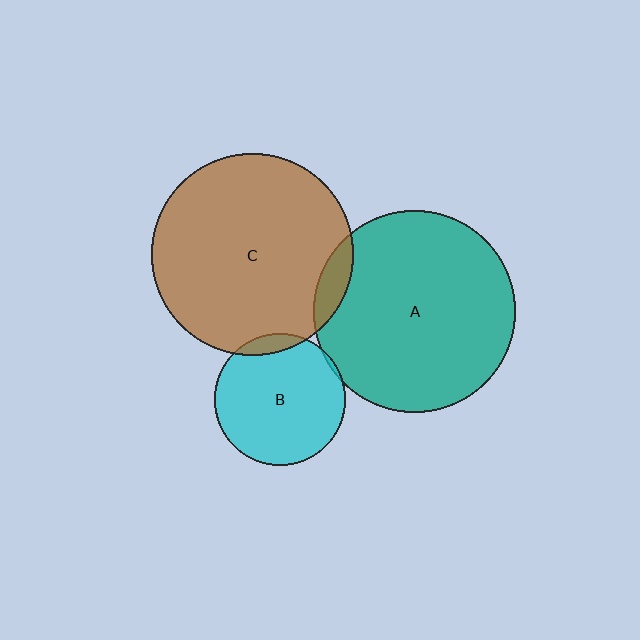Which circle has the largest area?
Circle C (brown).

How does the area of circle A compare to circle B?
Approximately 2.4 times.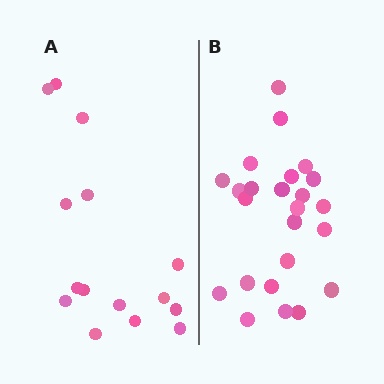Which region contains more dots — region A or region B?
Region B (the right region) has more dots.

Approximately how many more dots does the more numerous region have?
Region B has roughly 8 or so more dots than region A.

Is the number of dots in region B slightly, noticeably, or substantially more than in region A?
Region B has substantially more. The ratio is roughly 1.6 to 1.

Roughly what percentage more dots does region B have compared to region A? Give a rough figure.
About 60% more.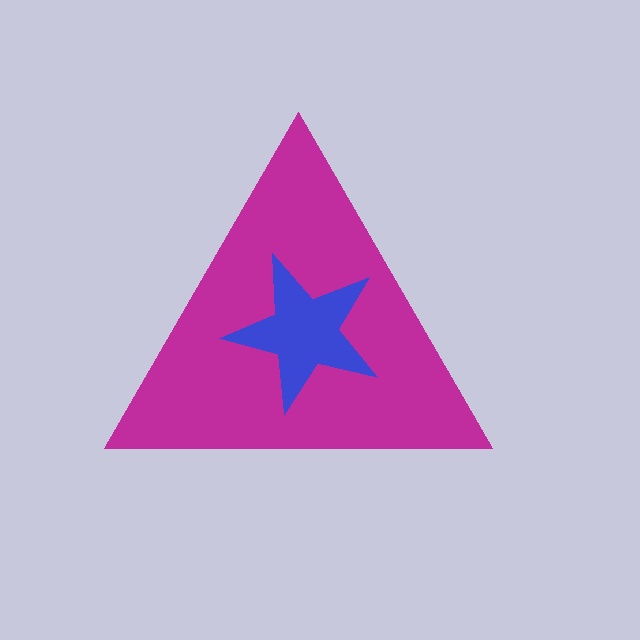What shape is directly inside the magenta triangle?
The blue star.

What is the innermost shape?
The blue star.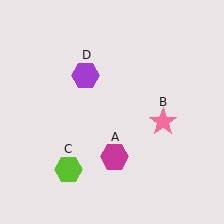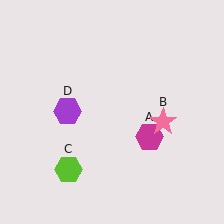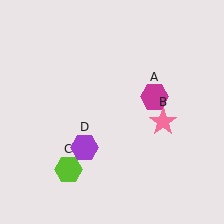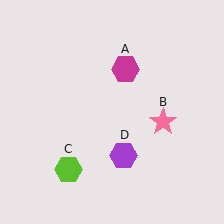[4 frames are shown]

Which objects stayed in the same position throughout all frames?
Pink star (object B) and lime hexagon (object C) remained stationary.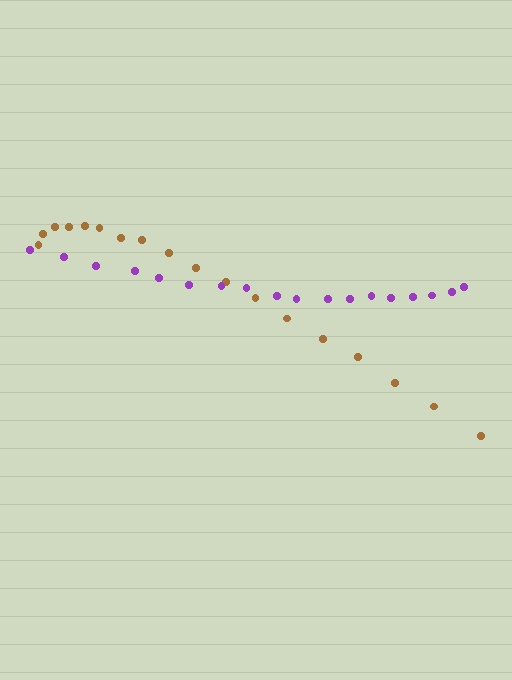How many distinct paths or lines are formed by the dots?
There are 2 distinct paths.